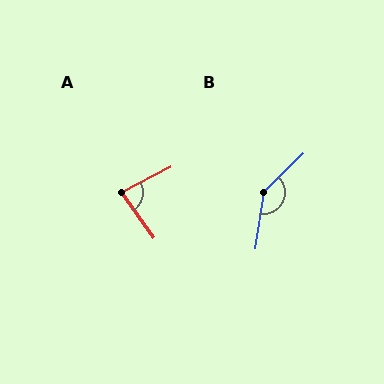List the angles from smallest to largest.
A (82°), B (143°).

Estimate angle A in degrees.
Approximately 82 degrees.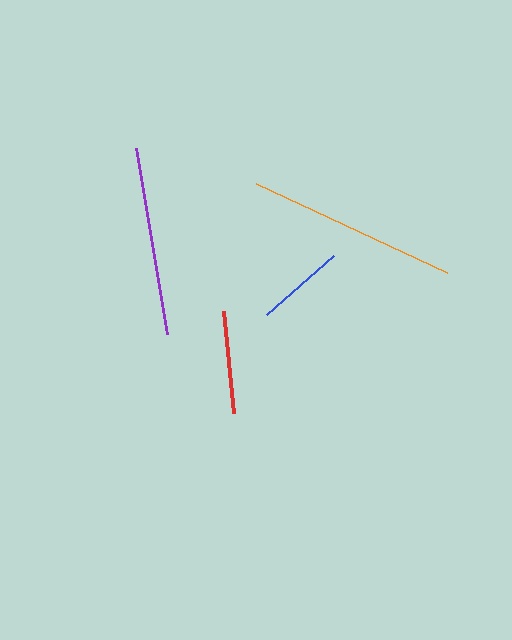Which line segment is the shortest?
The blue line is the shortest at approximately 89 pixels.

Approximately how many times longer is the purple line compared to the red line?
The purple line is approximately 1.8 times the length of the red line.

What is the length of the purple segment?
The purple segment is approximately 189 pixels long.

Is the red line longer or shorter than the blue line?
The red line is longer than the blue line.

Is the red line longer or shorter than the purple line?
The purple line is longer than the red line.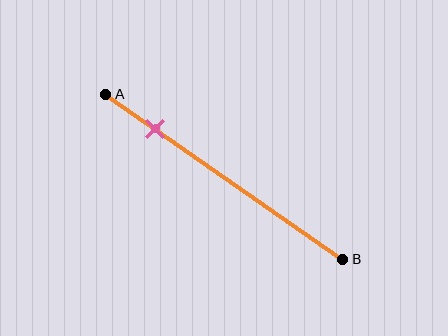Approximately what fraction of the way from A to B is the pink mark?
The pink mark is approximately 20% of the way from A to B.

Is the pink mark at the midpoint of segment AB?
No, the mark is at about 20% from A, not at the 50% midpoint.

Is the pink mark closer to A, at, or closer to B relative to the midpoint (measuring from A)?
The pink mark is closer to point A than the midpoint of segment AB.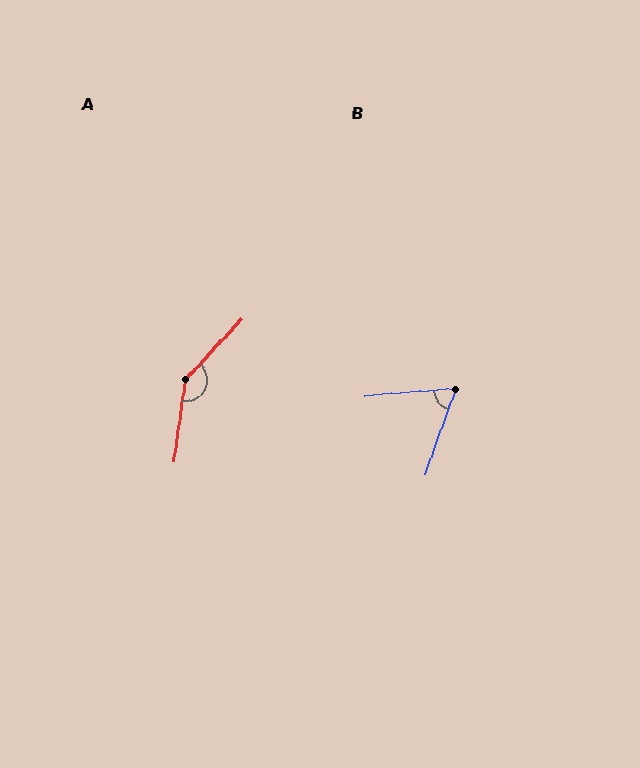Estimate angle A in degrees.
Approximately 145 degrees.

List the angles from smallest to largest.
B (66°), A (145°).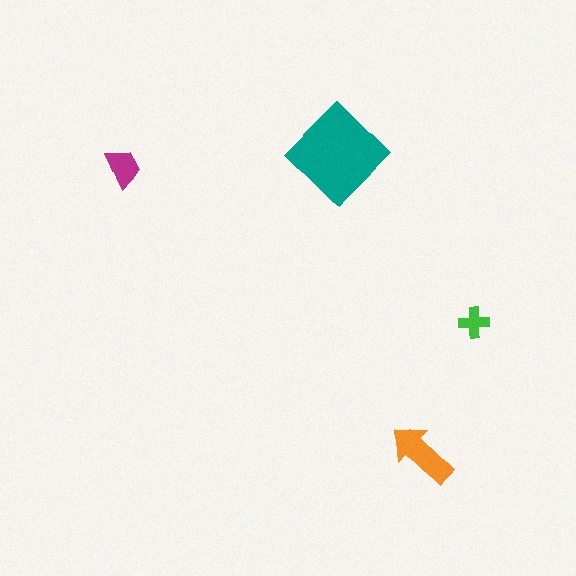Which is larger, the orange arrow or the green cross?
The orange arrow.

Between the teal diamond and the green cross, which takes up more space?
The teal diamond.